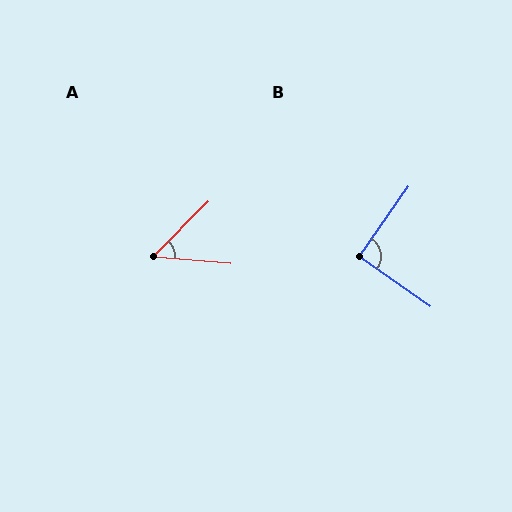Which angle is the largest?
B, at approximately 90 degrees.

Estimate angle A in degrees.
Approximately 50 degrees.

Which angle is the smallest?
A, at approximately 50 degrees.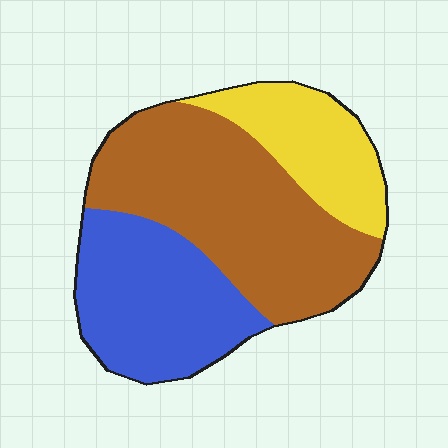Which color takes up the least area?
Yellow, at roughly 20%.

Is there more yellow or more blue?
Blue.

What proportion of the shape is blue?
Blue covers around 30% of the shape.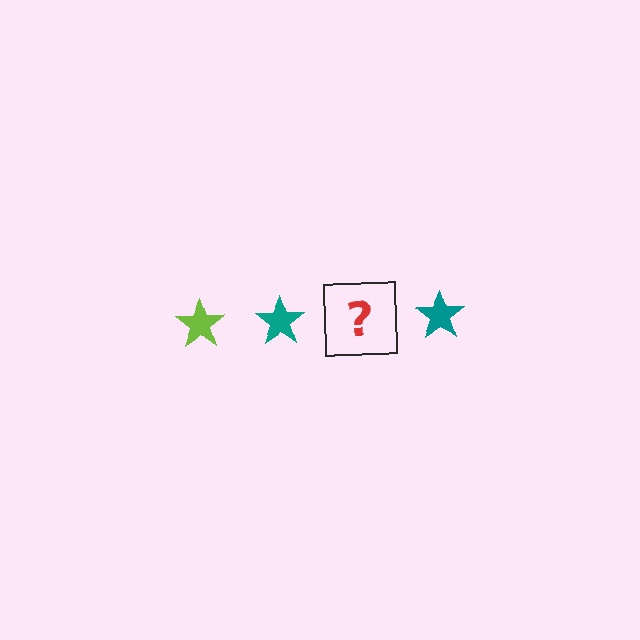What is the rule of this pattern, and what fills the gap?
The rule is that the pattern cycles through lime, teal stars. The gap should be filled with a lime star.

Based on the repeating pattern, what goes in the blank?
The blank should be a lime star.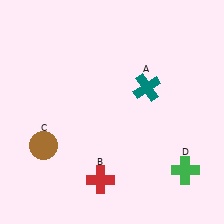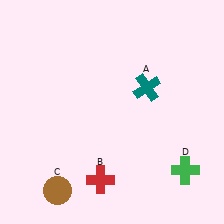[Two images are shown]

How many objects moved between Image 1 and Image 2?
1 object moved between the two images.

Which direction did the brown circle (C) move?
The brown circle (C) moved down.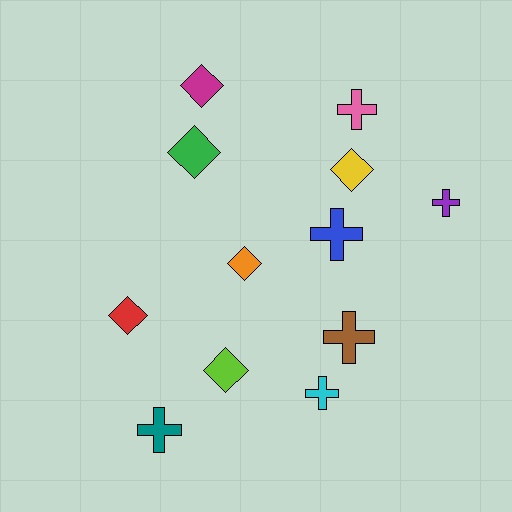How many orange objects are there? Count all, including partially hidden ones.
There is 1 orange object.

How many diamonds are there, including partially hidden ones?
There are 6 diamonds.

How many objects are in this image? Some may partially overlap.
There are 12 objects.